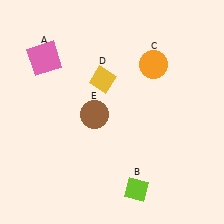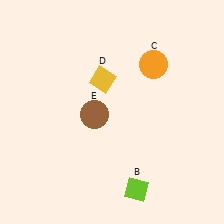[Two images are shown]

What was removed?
The pink square (A) was removed in Image 2.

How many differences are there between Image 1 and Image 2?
There is 1 difference between the two images.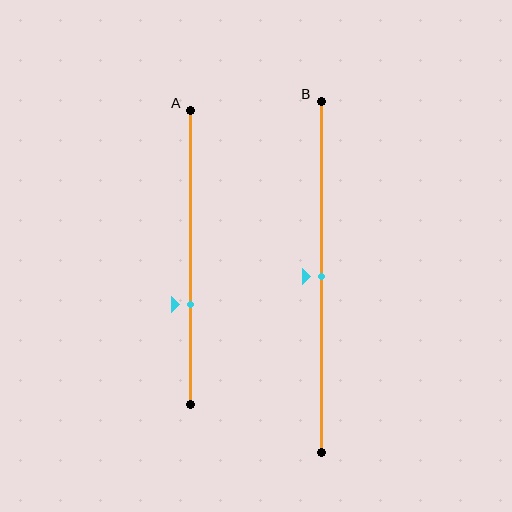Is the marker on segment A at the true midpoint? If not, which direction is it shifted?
No, the marker on segment A is shifted downward by about 16% of the segment length.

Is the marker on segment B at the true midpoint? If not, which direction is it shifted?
Yes, the marker on segment B is at the true midpoint.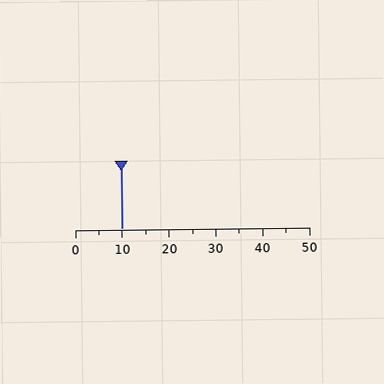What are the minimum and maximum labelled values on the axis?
The axis runs from 0 to 50.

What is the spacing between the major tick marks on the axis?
The major ticks are spaced 10 apart.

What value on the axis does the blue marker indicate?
The marker indicates approximately 10.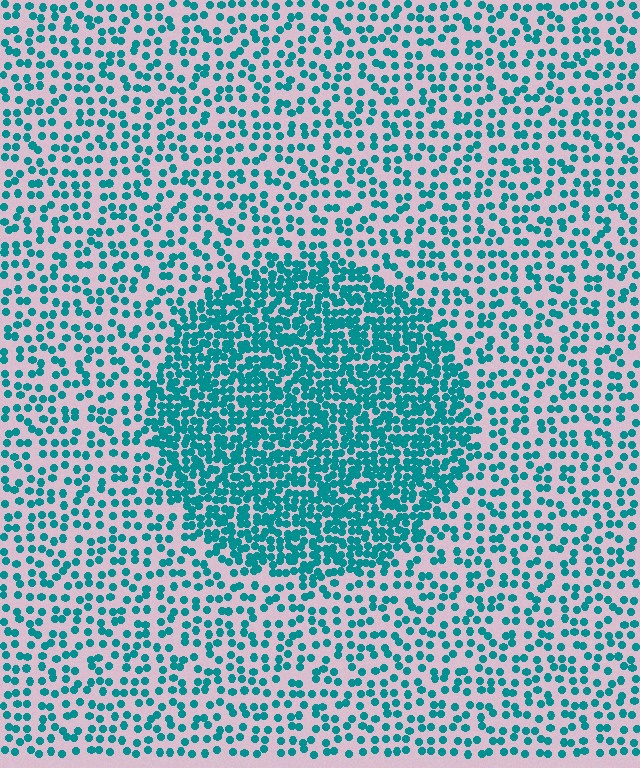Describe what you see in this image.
The image contains small teal elements arranged at two different densities. A circle-shaped region is visible where the elements are more densely packed than the surrounding area.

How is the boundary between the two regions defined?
The boundary is defined by a change in element density (approximately 2.3x ratio). All elements are the same color, size, and shape.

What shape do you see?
I see a circle.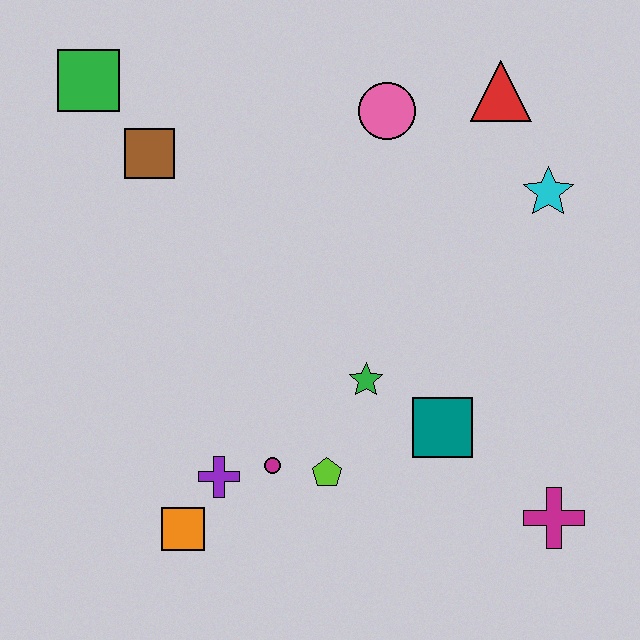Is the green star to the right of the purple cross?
Yes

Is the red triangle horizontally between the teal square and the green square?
No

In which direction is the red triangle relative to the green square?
The red triangle is to the right of the green square.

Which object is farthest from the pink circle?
The orange square is farthest from the pink circle.